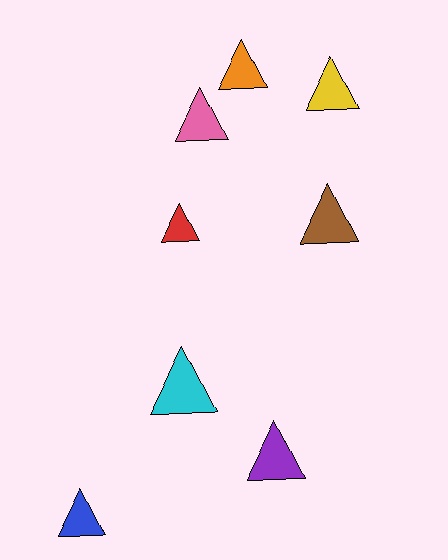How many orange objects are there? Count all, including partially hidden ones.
There is 1 orange object.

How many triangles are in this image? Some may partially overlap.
There are 8 triangles.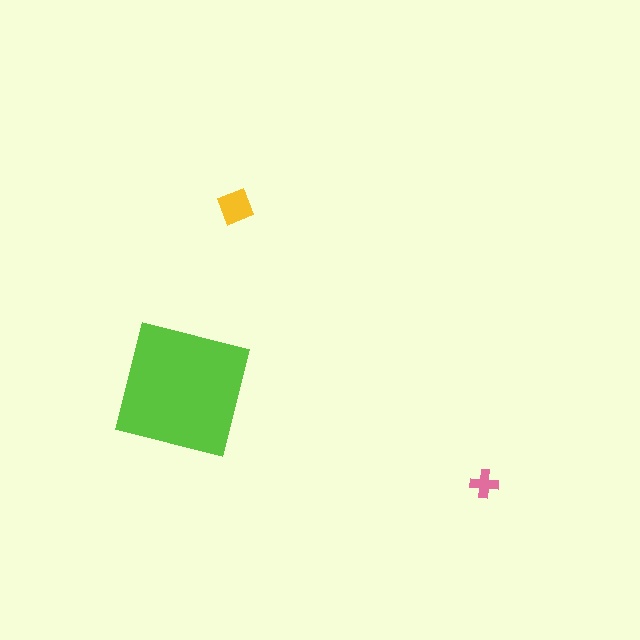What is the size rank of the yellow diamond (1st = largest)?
2nd.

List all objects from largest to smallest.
The lime square, the yellow diamond, the pink cross.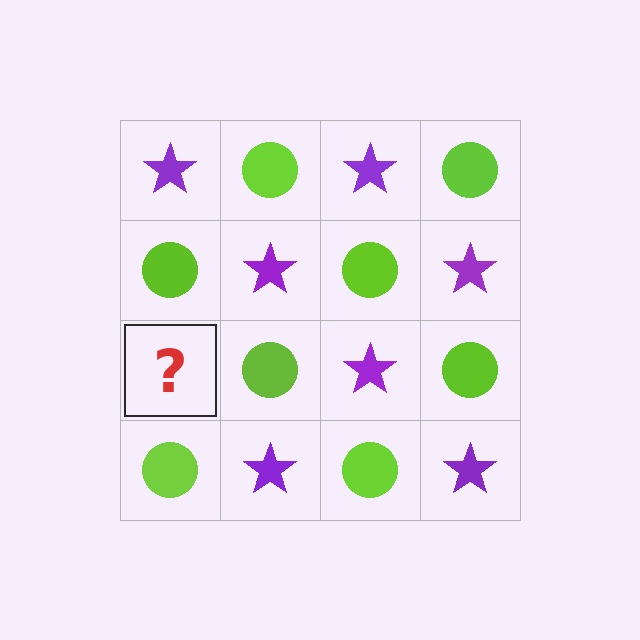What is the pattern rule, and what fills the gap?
The rule is that it alternates purple star and lime circle in a checkerboard pattern. The gap should be filled with a purple star.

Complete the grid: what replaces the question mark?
The question mark should be replaced with a purple star.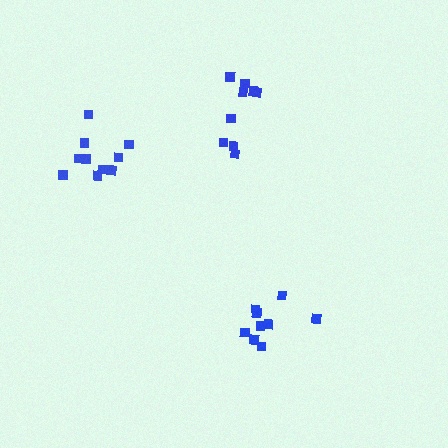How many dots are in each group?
Group 1: 10 dots, Group 2: 9 dots, Group 3: 9 dots (28 total).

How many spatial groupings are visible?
There are 3 spatial groupings.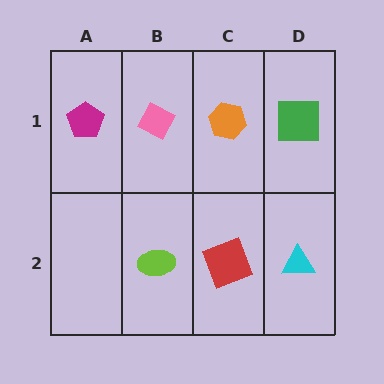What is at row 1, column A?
A magenta pentagon.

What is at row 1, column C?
An orange hexagon.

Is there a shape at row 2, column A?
No, that cell is empty.